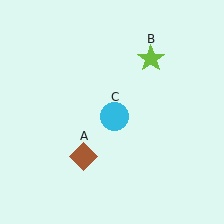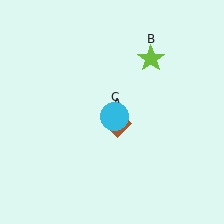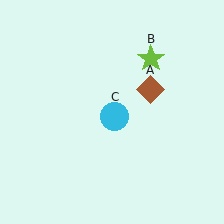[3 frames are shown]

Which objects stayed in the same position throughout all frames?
Lime star (object B) and cyan circle (object C) remained stationary.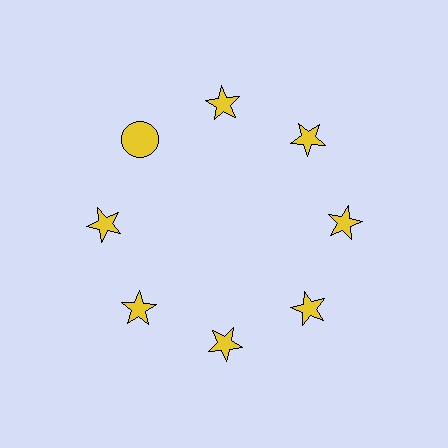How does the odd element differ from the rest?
It has a different shape: circle instead of star.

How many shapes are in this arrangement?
There are 8 shapes arranged in a ring pattern.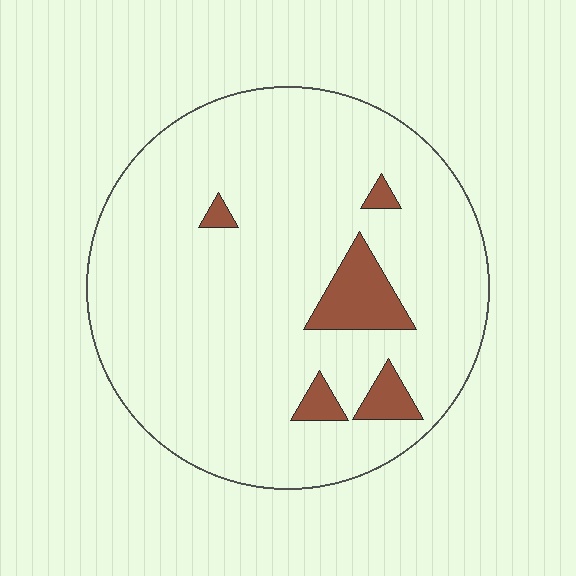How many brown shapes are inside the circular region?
5.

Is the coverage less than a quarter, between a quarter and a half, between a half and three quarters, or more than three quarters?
Less than a quarter.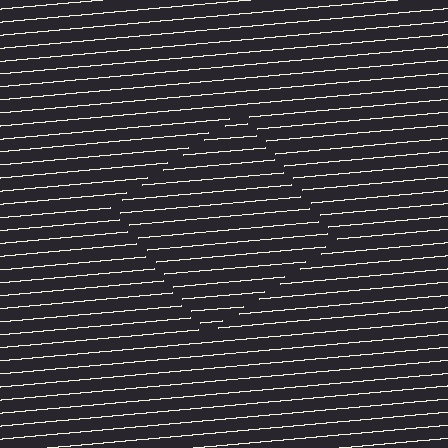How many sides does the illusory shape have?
4 sides — the line-ends trace a square.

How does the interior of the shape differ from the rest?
The interior of the shape contains the same grating, shifted by half a period — the contour is defined by the phase discontinuity where line-ends from the inner and outer gratings abut.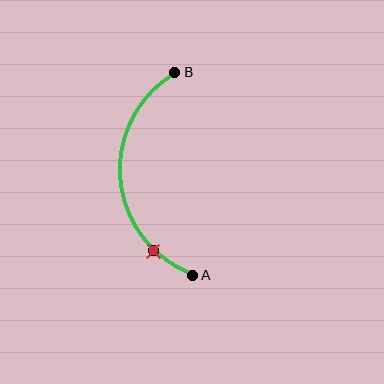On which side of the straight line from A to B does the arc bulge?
The arc bulges to the left of the straight line connecting A and B.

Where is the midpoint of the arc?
The arc midpoint is the point on the curve farthest from the straight line joining A and B. It sits to the left of that line.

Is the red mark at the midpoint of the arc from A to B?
No. The red mark lies on the arc but is closer to endpoint A. The arc midpoint would be at the point on the curve equidistant along the arc from both A and B.